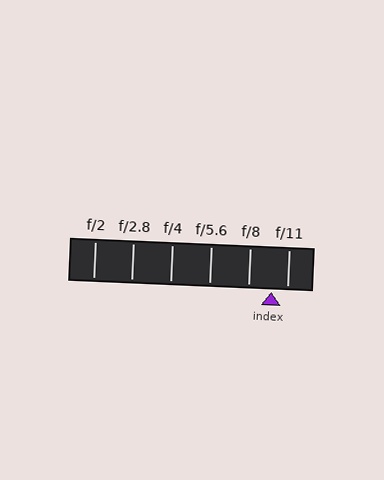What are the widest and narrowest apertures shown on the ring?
The widest aperture shown is f/2 and the narrowest is f/11.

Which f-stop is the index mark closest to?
The index mark is closest to f/11.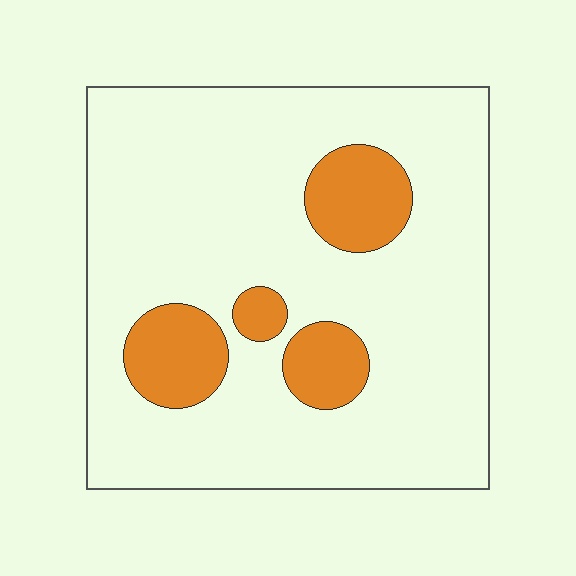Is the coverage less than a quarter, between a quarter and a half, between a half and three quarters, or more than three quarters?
Less than a quarter.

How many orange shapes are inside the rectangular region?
4.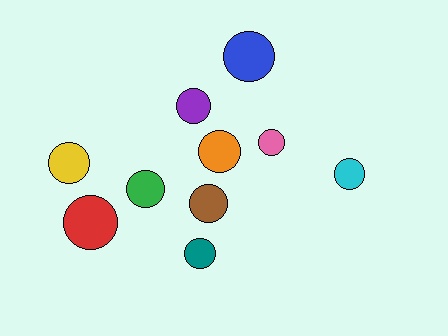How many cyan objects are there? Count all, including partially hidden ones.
There is 1 cyan object.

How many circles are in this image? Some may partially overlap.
There are 10 circles.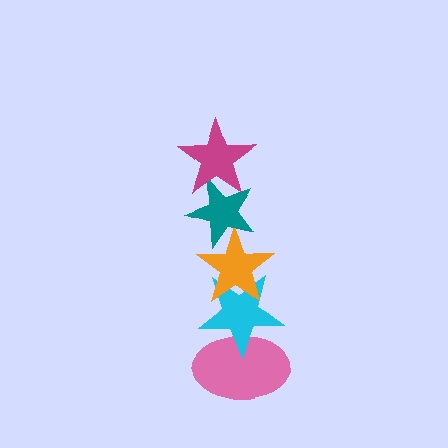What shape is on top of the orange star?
The teal star is on top of the orange star.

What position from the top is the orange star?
The orange star is 3rd from the top.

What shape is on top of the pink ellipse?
The cyan star is on top of the pink ellipse.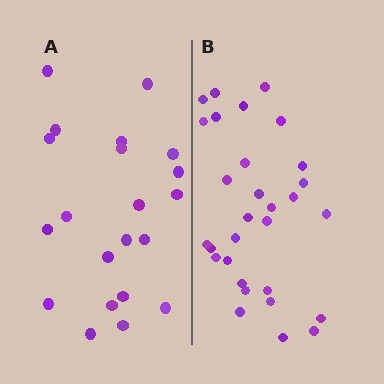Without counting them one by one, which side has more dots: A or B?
Region B (the right region) has more dots.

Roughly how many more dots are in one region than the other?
Region B has roughly 8 or so more dots than region A.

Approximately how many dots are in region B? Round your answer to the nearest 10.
About 30 dots.